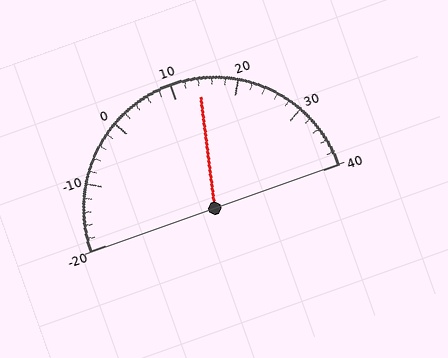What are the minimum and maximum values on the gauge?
The gauge ranges from -20 to 40.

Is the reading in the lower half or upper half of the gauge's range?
The reading is in the upper half of the range (-20 to 40).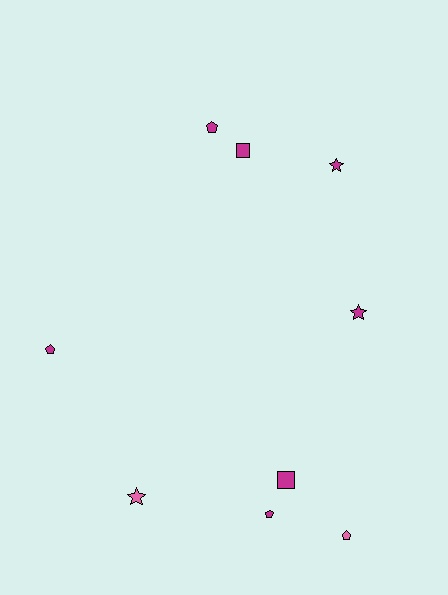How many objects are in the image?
There are 9 objects.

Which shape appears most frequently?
Pentagon, with 4 objects.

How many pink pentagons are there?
There is 1 pink pentagon.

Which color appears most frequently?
Magenta, with 7 objects.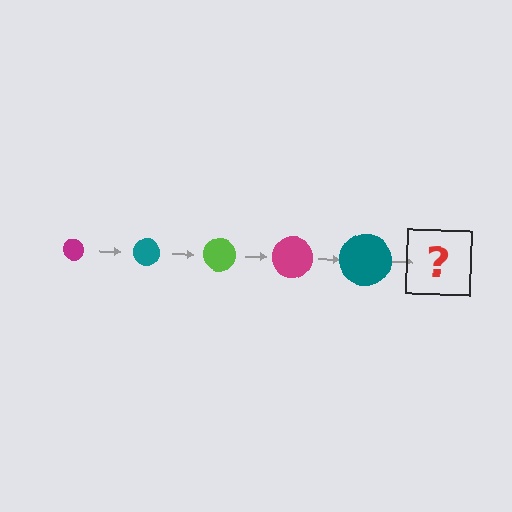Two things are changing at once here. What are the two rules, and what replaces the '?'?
The two rules are that the circle grows larger each step and the color cycles through magenta, teal, and lime. The '?' should be a lime circle, larger than the previous one.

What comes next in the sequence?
The next element should be a lime circle, larger than the previous one.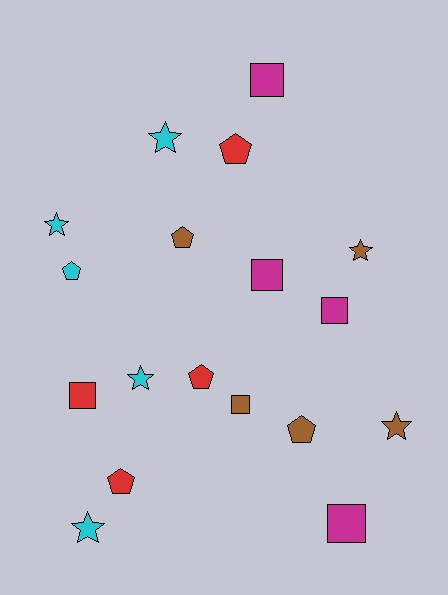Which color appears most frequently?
Brown, with 5 objects.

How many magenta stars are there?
There are no magenta stars.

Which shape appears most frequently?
Star, with 6 objects.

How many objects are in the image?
There are 18 objects.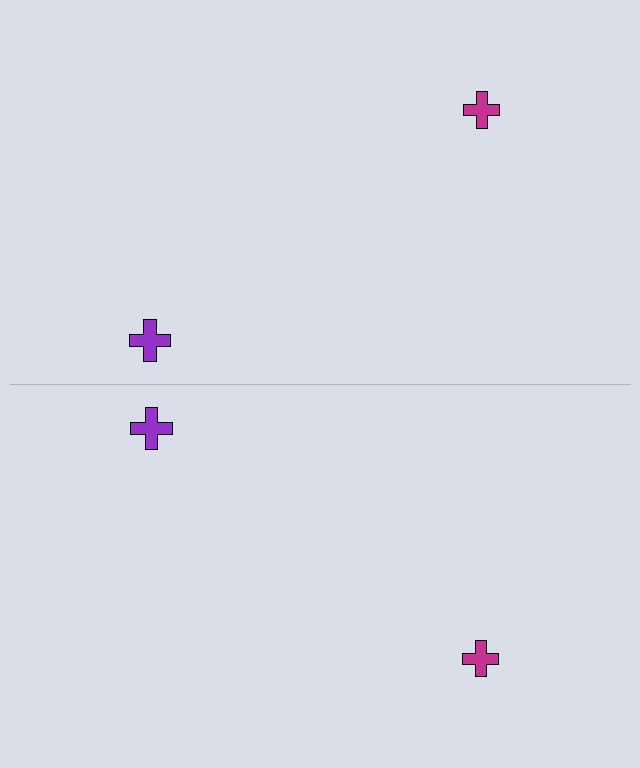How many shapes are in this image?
There are 4 shapes in this image.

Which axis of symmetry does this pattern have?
The pattern has a horizontal axis of symmetry running through the center of the image.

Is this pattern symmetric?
Yes, this pattern has bilateral (reflection) symmetry.